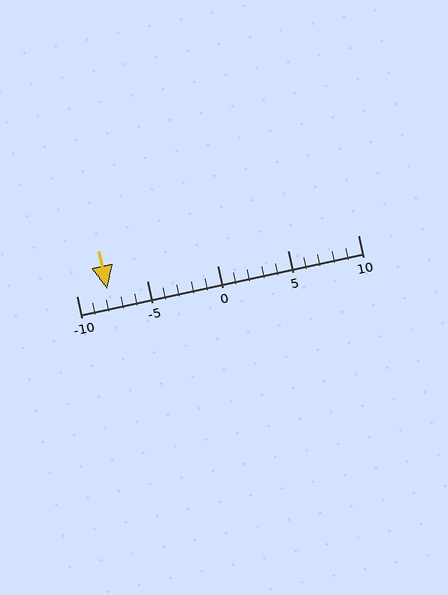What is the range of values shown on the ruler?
The ruler shows values from -10 to 10.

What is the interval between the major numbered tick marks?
The major tick marks are spaced 5 units apart.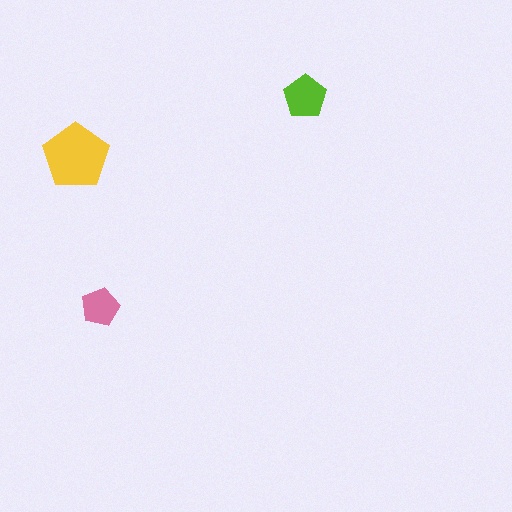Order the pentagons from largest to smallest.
the yellow one, the lime one, the pink one.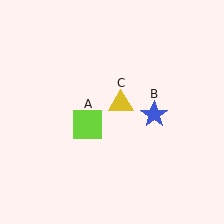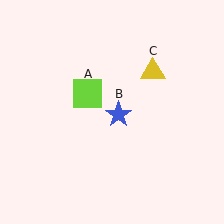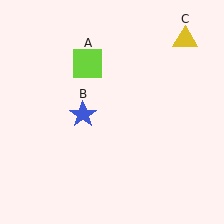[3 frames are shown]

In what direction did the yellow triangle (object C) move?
The yellow triangle (object C) moved up and to the right.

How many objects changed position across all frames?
3 objects changed position: lime square (object A), blue star (object B), yellow triangle (object C).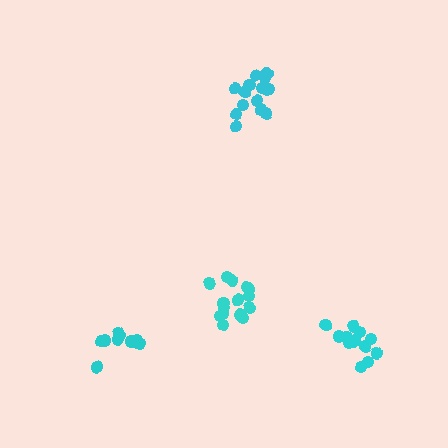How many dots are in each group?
Group 1: 14 dots, Group 2: 16 dots, Group 3: 10 dots, Group 4: 15 dots (55 total).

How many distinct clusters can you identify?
There are 4 distinct clusters.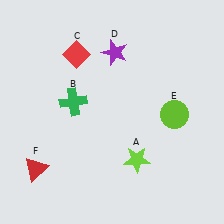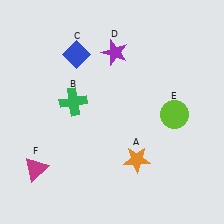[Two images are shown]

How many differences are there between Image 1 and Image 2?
There are 3 differences between the two images.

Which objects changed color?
A changed from lime to orange. C changed from red to blue. F changed from red to magenta.